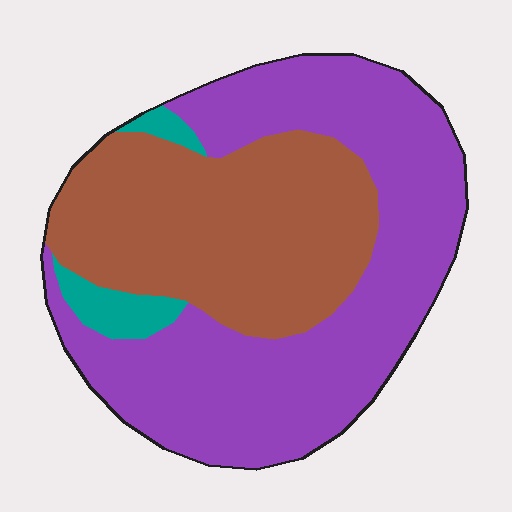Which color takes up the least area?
Teal, at roughly 5%.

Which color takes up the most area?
Purple, at roughly 55%.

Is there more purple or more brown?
Purple.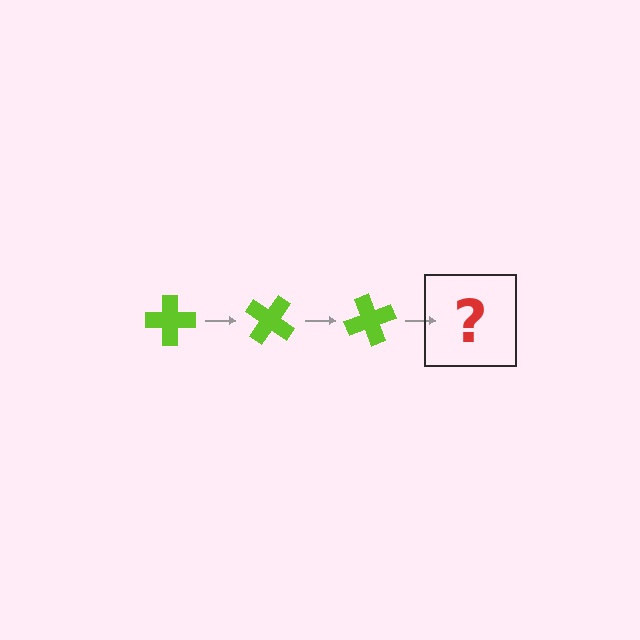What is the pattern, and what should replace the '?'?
The pattern is that the cross rotates 35 degrees each step. The '?' should be a lime cross rotated 105 degrees.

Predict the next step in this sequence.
The next step is a lime cross rotated 105 degrees.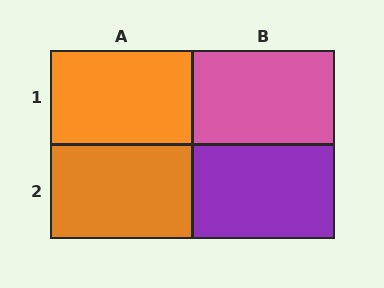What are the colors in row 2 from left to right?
Orange, purple.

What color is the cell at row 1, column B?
Pink.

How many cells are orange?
2 cells are orange.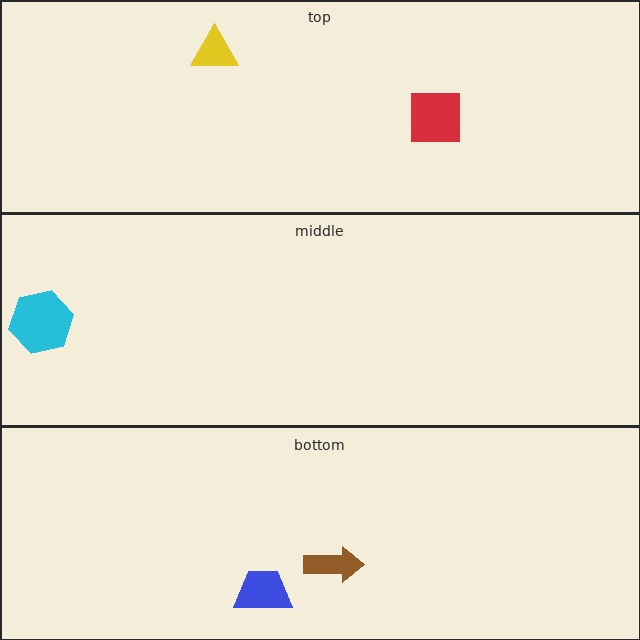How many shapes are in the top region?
2.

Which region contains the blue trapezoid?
The bottom region.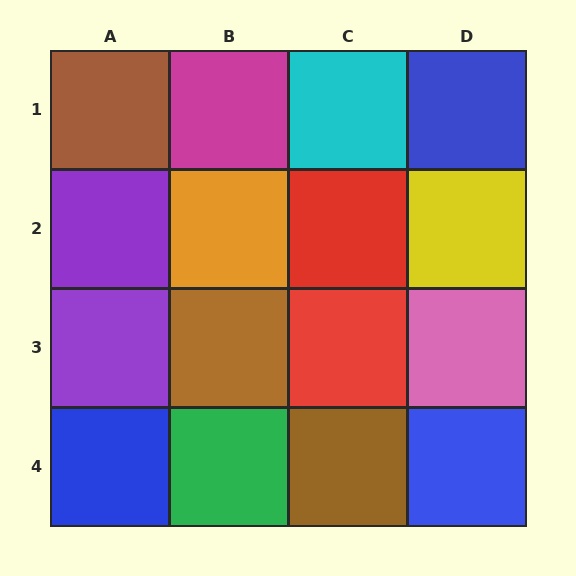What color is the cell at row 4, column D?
Blue.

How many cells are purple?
2 cells are purple.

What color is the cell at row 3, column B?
Brown.